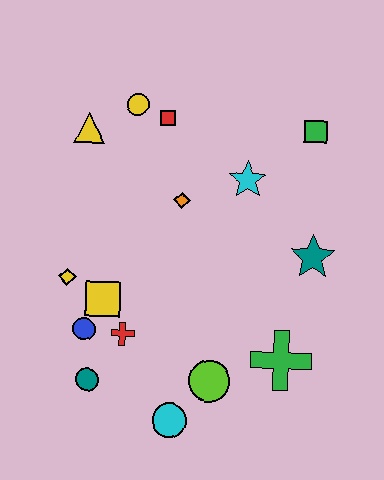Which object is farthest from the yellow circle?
The cyan circle is farthest from the yellow circle.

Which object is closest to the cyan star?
The orange diamond is closest to the cyan star.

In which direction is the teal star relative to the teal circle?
The teal star is to the right of the teal circle.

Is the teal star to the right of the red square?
Yes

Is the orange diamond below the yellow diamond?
No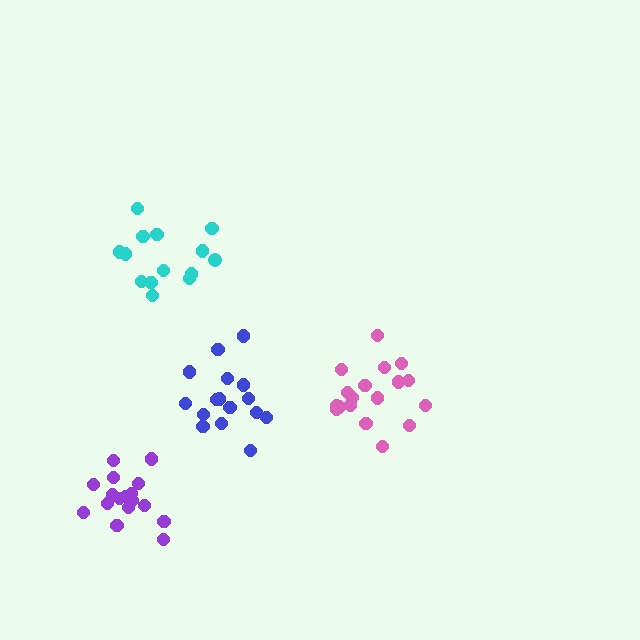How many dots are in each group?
Group 1: 14 dots, Group 2: 16 dots, Group 3: 17 dots, Group 4: 18 dots (65 total).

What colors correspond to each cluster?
The clusters are colored: cyan, blue, purple, pink.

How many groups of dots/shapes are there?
There are 4 groups.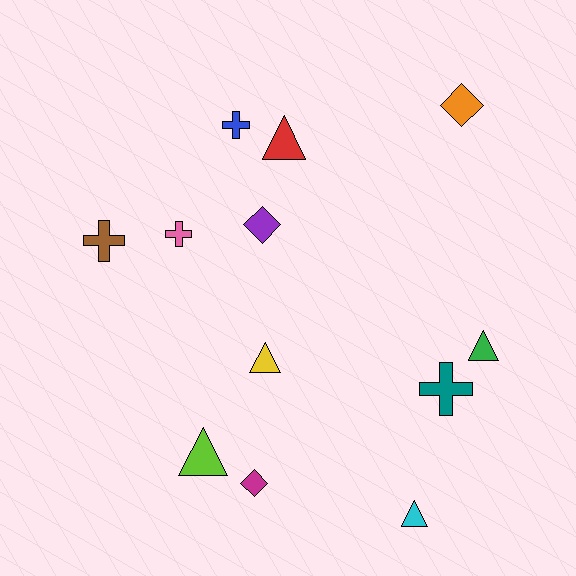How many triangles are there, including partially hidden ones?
There are 5 triangles.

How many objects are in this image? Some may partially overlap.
There are 12 objects.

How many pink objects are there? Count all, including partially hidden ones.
There is 1 pink object.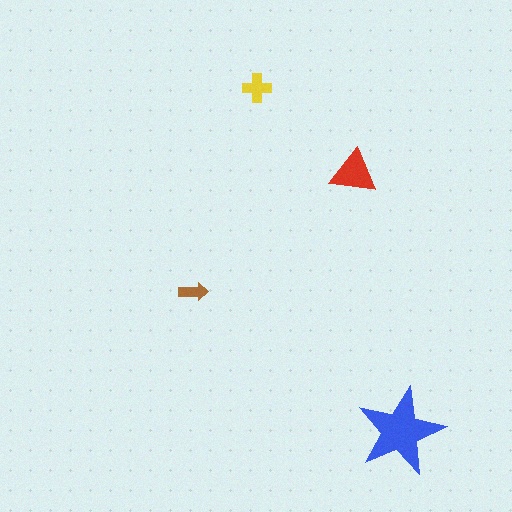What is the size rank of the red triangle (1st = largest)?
2nd.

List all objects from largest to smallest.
The blue star, the red triangle, the yellow cross, the brown arrow.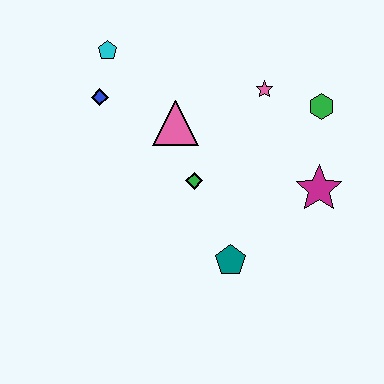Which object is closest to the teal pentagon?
The green diamond is closest to the teal pentagon.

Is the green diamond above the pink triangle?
No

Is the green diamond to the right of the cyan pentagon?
Yes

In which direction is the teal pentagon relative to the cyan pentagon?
The teal pentagon is below the cyan pentagon.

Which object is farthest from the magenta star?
The cyan pentagon is farthest from the magenta star.